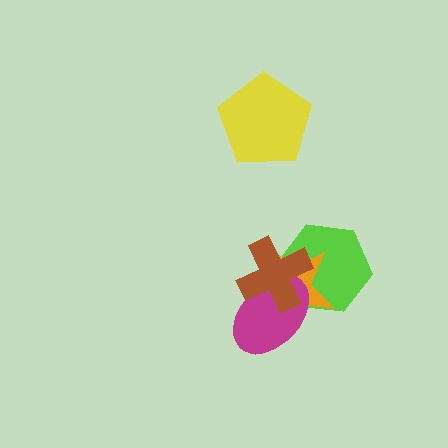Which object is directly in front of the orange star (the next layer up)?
The magenta ellipse is directly in front of the orange star.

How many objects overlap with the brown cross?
3 objects overlap with the brown cross.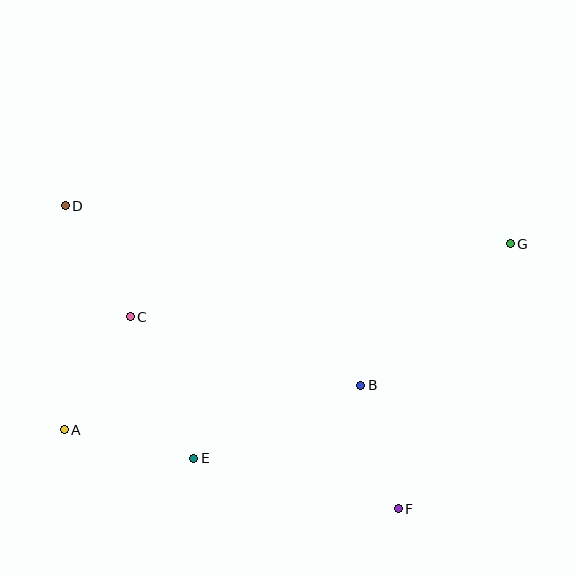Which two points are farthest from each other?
Points A and G are farthest from each other.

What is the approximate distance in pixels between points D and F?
The distance between D and F is approximately 450 pixels.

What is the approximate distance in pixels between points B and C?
The distance between B and C is approximately 241 pixels.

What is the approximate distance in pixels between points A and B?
The distance between A and B is approximately 299 pixels.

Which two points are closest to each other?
Points C and D are closest to each other.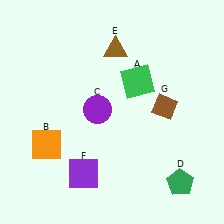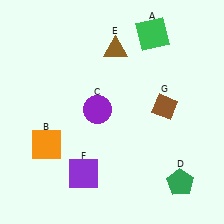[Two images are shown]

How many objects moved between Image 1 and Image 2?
1 object moved between the two images.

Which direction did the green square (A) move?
The green square (A) moved up.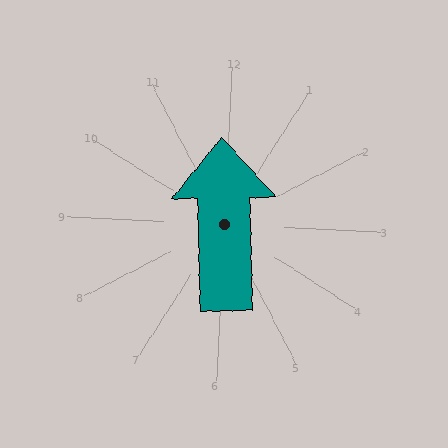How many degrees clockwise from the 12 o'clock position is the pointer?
Approximately 356 degrees.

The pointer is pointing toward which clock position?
Roughly 12 o'clock.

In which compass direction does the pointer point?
North.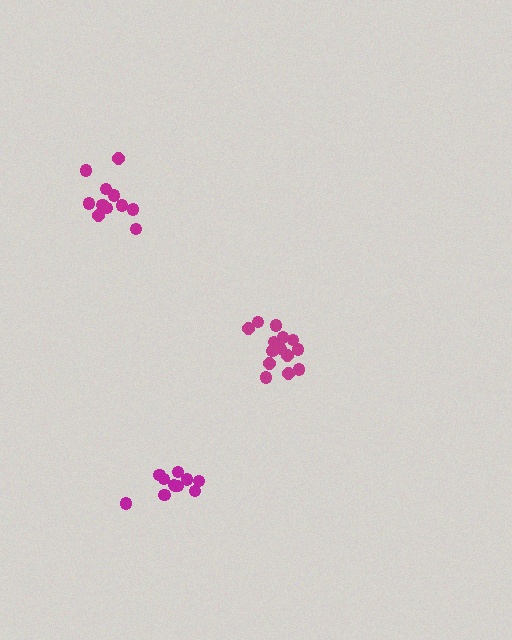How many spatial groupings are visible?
There are 3 spatial groupings.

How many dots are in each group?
Group 1: 14 dots, Group 2: 11 dots, Group 3: 11 dots (36 total).